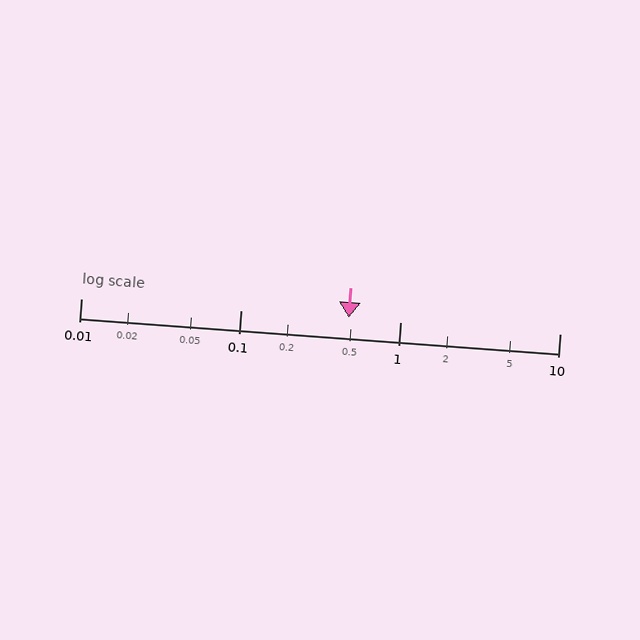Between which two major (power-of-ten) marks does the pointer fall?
The pointer is between 0.1 and 1.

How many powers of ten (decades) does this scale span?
The scale spans 3 decades, from 0.01 to 10.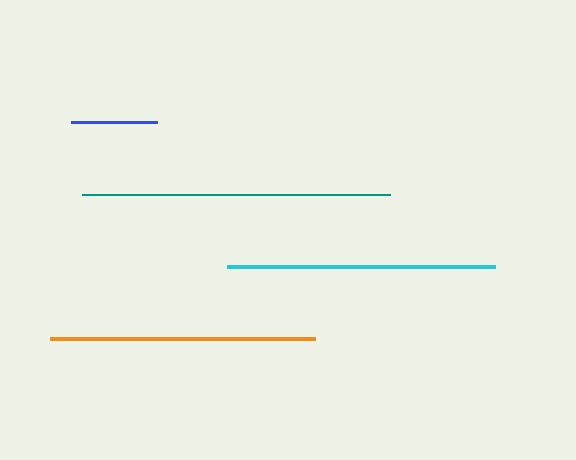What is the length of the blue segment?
The blue segment is approximately 85 pixels long.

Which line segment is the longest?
The teal line is the longest at approximately 308 pixels.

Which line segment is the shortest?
The blue line is the shortest at approximately 85 pixels.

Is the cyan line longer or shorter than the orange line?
The cyan line is longer than the orange line.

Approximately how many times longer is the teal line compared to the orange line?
The teal line is approximately 1.2 times the length of the orange line.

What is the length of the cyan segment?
The cyan segment is approximately 268 pixels long.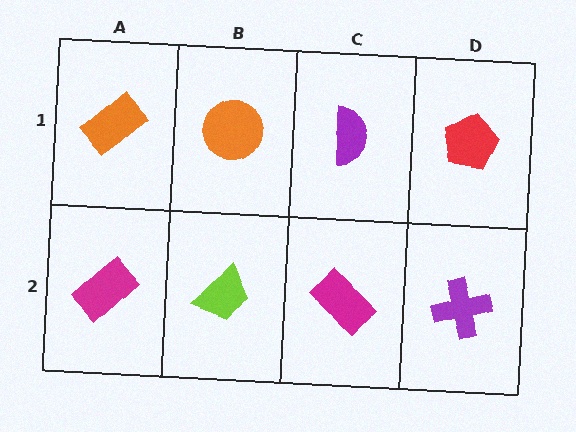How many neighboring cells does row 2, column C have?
3.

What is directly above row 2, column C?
A purple semicircle.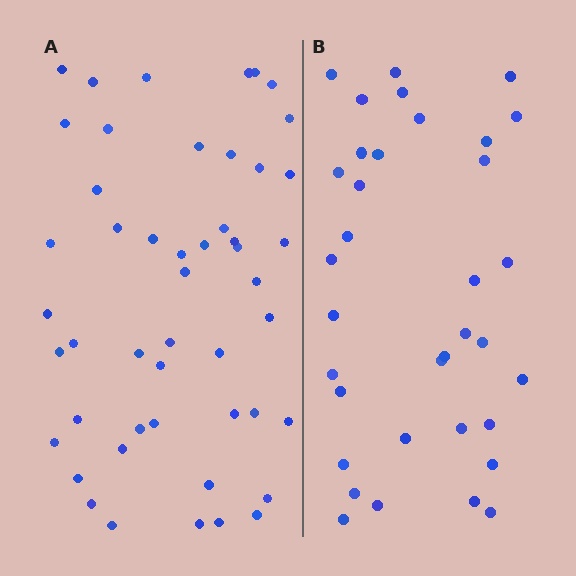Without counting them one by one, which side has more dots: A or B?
Region A (the left region) has more dots.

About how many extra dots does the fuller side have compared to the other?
Region A has approximately 15 more dots than region B.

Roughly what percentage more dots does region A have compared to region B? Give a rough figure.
About 40% more.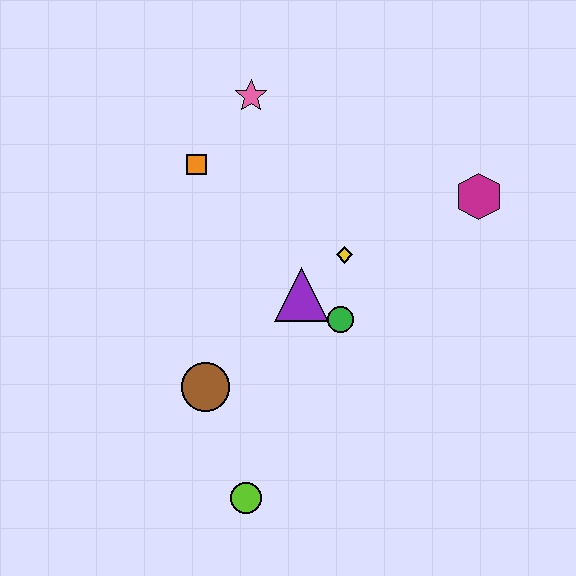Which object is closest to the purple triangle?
The green circle is closest to the purple triangle.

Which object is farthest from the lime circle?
The pink star is farthest from the lime circle.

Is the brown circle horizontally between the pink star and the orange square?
Yes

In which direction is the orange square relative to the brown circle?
The orange square is above the brown circle.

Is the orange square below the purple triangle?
No